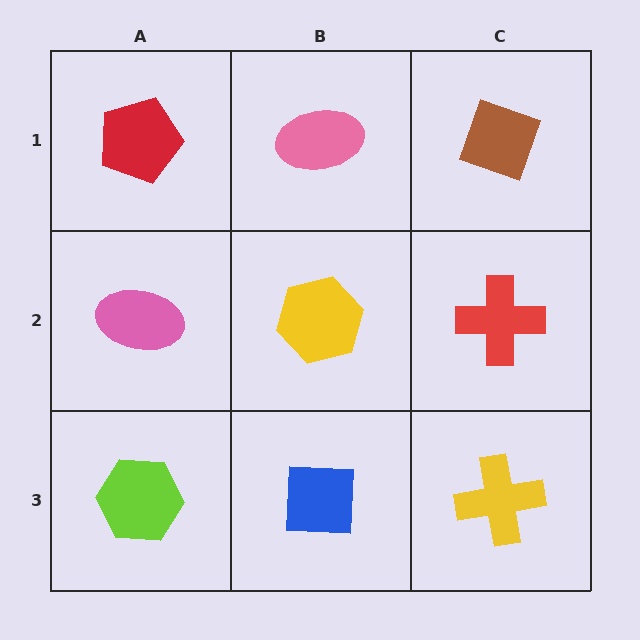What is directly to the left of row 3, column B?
A lime hexagon.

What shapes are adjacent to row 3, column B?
A yellow hexagon (row 2, column B), a lime hexagon (row 3, column A), a yellow cross (row 3, column C).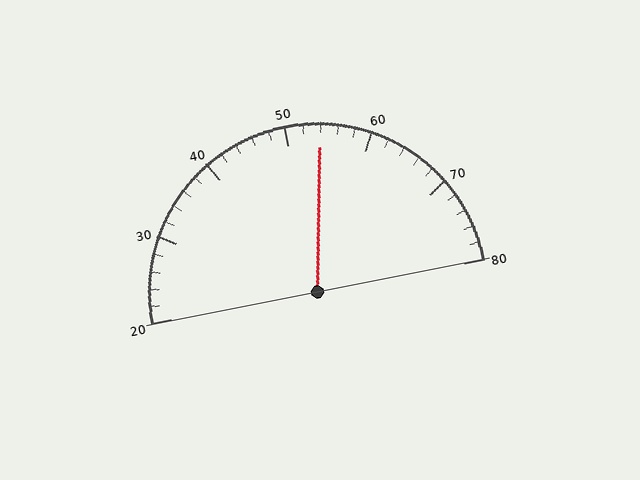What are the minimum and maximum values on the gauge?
The gauge ranges from 20 to 80.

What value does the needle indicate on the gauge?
The needle indicates approximately 54.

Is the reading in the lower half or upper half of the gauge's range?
The reading is in the upper half of the range (20 to 80).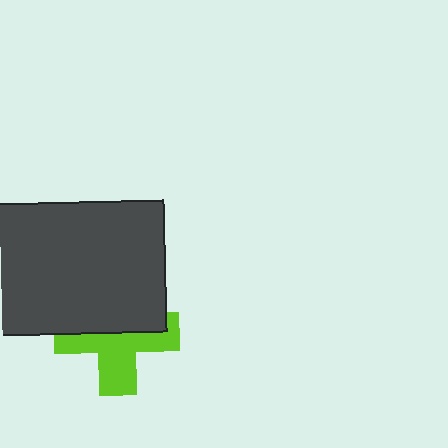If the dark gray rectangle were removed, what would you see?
You would see the complete lime cross.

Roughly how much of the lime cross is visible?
About half of it is visible (roughly 51%).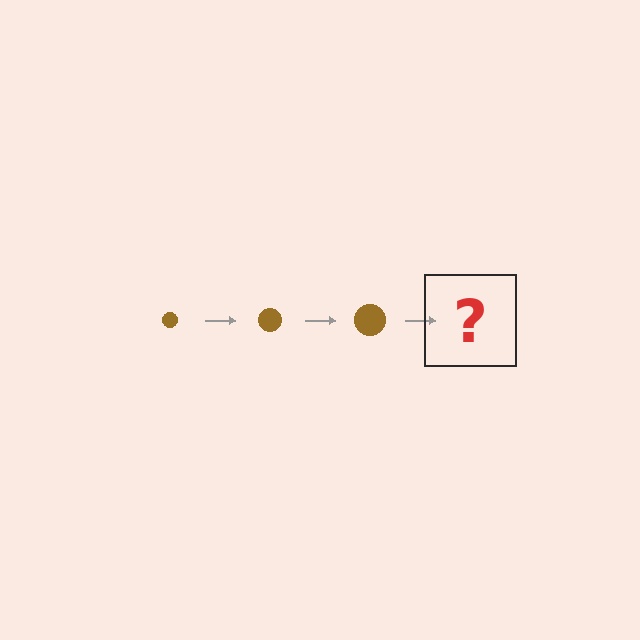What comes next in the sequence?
The next element should be a brown circle, larger than the previous one.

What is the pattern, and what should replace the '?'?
The pattern is that the circle gets progressively larger each step. The '?' should be a brown circle, larger than the previous one.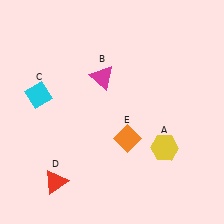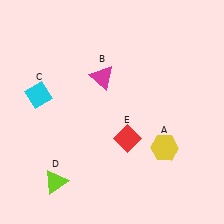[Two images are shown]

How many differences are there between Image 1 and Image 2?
There are 2 differences between the two images.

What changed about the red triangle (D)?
In Image 1, D is red. In Image 2, it changed to lime.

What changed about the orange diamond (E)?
In Image 1, E is orange. In Image 2, it changed to red.